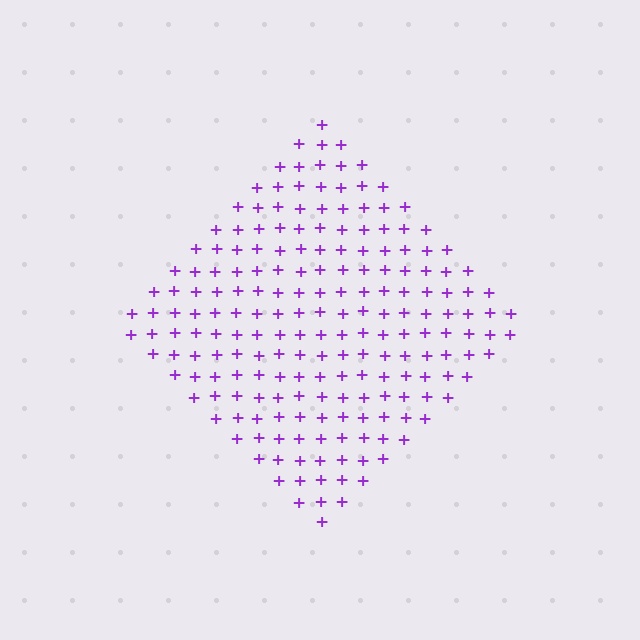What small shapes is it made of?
It is made of small plus signs.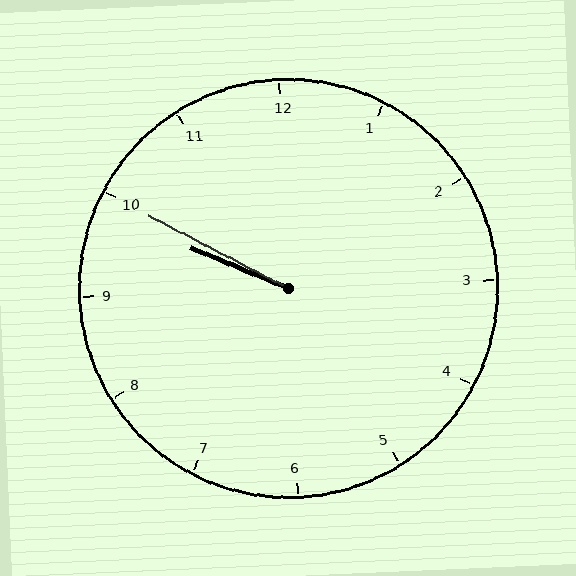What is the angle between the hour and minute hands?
Approximately 5 degrees.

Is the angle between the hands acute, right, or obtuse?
It is acute.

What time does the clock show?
9:50.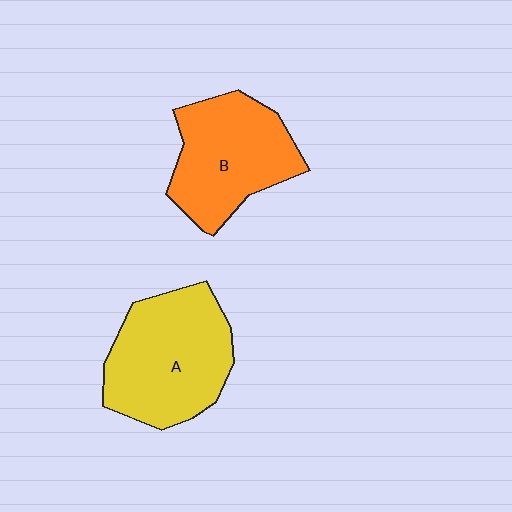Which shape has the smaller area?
Shape B (orange).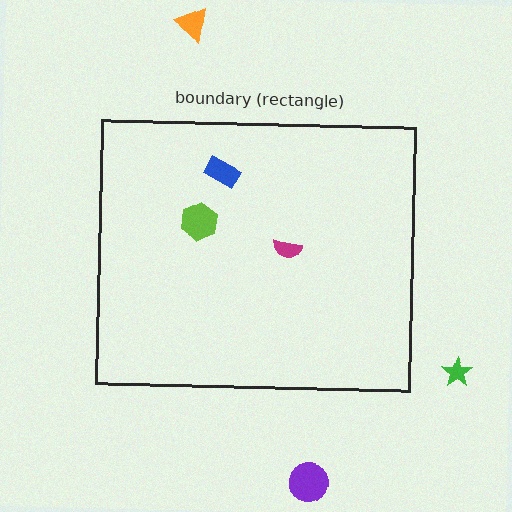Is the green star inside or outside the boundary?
Outside.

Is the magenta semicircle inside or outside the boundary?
Inside.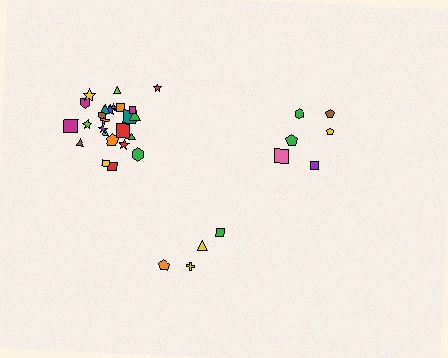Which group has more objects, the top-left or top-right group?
The top-left group.